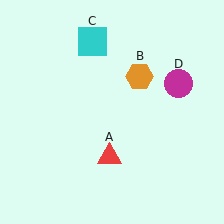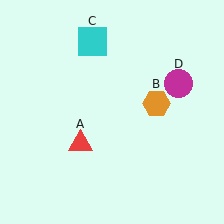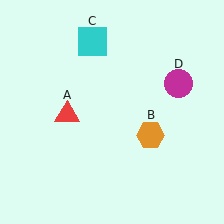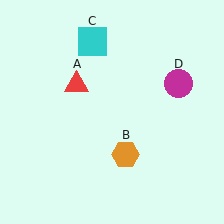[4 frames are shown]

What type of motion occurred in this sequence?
The red triangle (object A), orange hexagon (object B) rotated clockwise around the center of the scene.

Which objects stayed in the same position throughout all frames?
Cyan square (object C) and magenta circle (object D) remained stationary.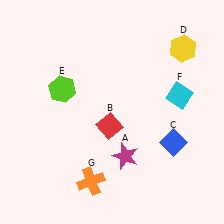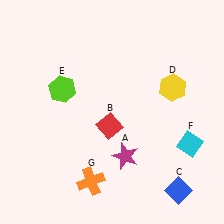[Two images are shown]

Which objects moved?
The objects that moved are: the blue diamond (C), the yellow hexagon (D), the cyan diamond (F).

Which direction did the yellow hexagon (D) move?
The yellow hexagon (D) moved down.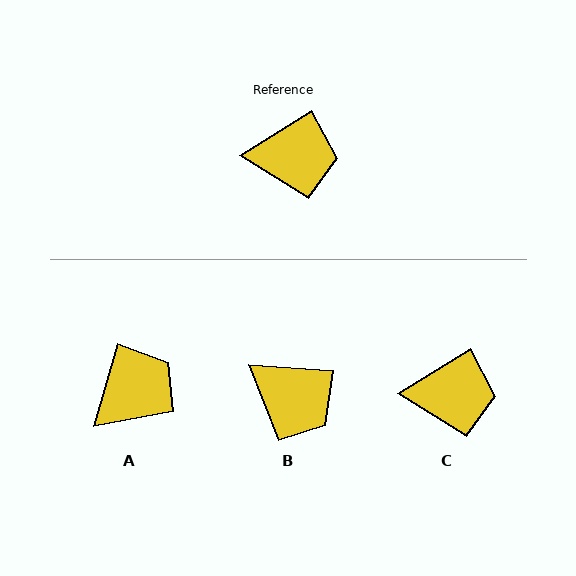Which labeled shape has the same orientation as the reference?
C.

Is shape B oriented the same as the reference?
No, it is off by about 36 degrees.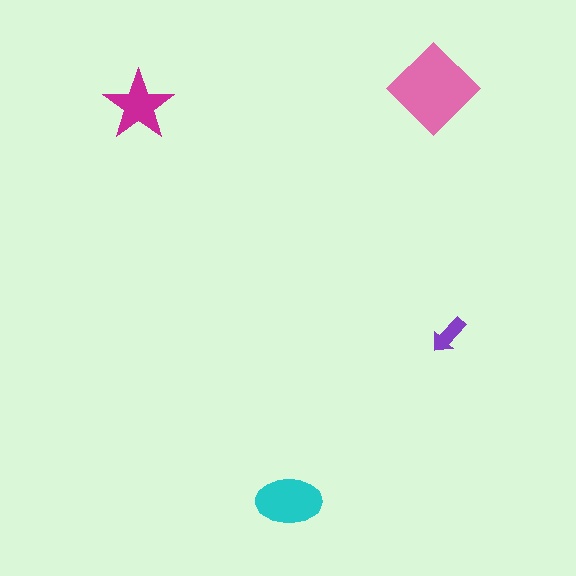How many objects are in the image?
There are 4 objects in the image.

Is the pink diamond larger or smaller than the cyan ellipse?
Larger.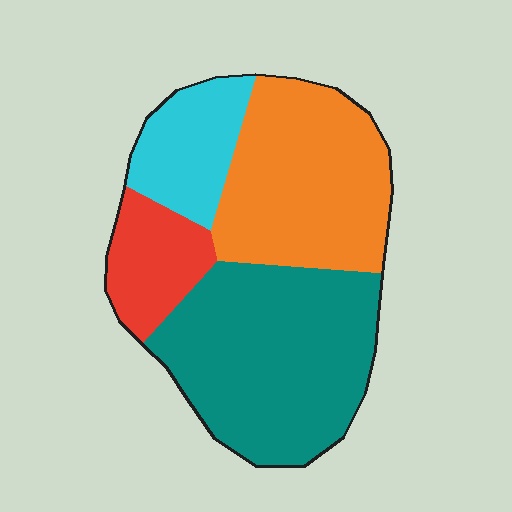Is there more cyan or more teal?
Teal.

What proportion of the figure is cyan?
Cyan takes up about one eighth (1/8) of the figure.